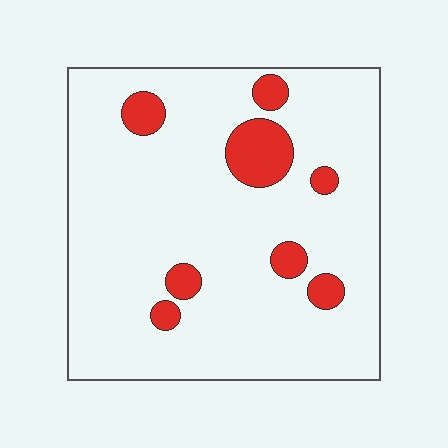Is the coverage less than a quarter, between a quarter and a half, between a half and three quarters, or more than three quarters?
Less than a quarter.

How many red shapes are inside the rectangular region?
8.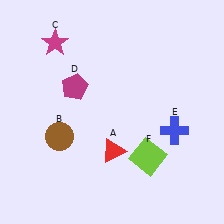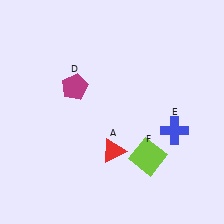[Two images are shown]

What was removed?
The brown circle (B), the magenta star (C) were removed in Image 2.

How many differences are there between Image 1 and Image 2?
There are 2 differences between the two images.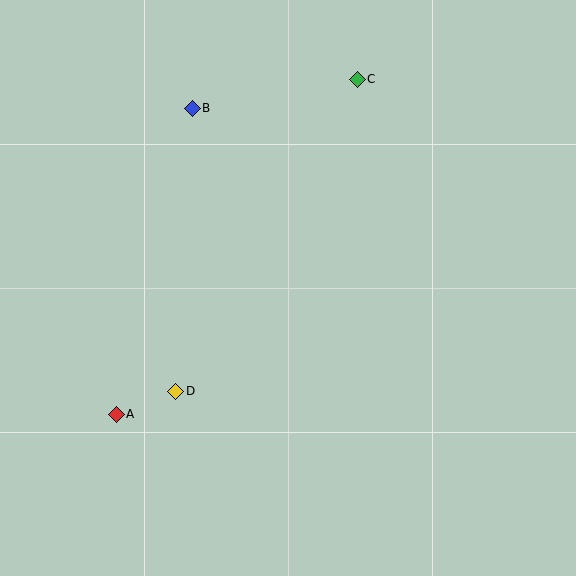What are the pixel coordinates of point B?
Point B is at (192, 108).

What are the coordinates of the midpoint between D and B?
The midpoint between D and B is at (184, 250).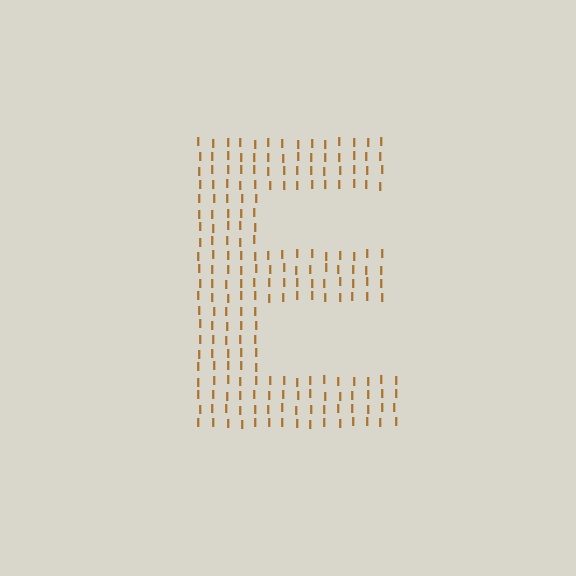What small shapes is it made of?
It is made of small letter I's.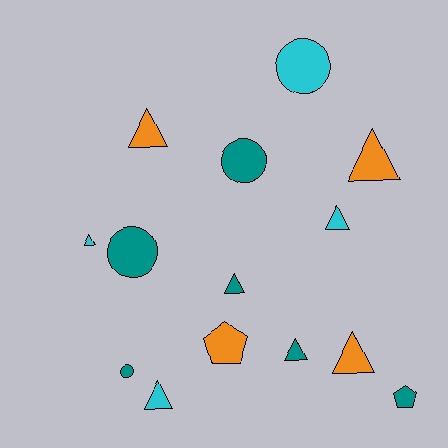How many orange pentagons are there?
There is 1 orange pentagon.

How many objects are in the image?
There are 14 objects.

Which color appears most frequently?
Teal, with 6 objects.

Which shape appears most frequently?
Triangle, with 8 objects.